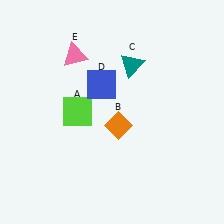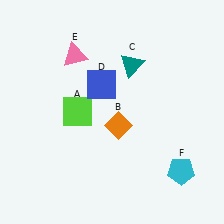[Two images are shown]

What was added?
A cyan pentagon (F) was added in Image 2.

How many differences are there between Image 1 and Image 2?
There is 1 difference between the two images.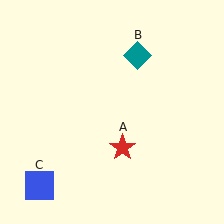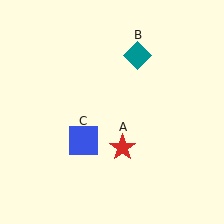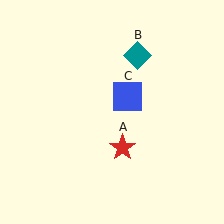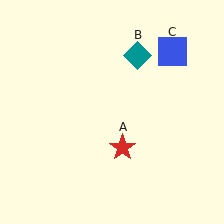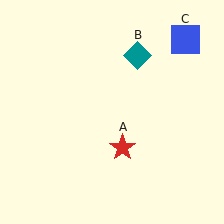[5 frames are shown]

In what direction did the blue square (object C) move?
The blue square (object C) moved up and to the right.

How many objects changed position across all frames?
1 object changed position: blue square (object C).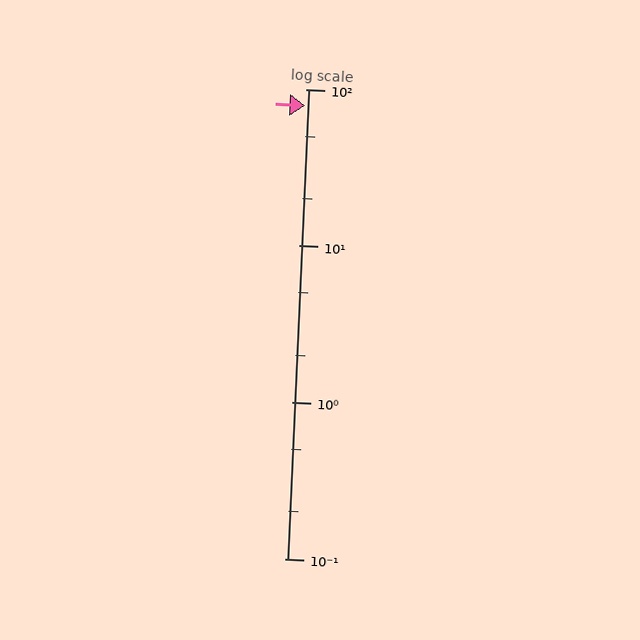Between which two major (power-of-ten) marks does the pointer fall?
The pointer is between 10 and 100.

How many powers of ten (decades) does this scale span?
The scale spans 3 decades, from 0.1 to 100.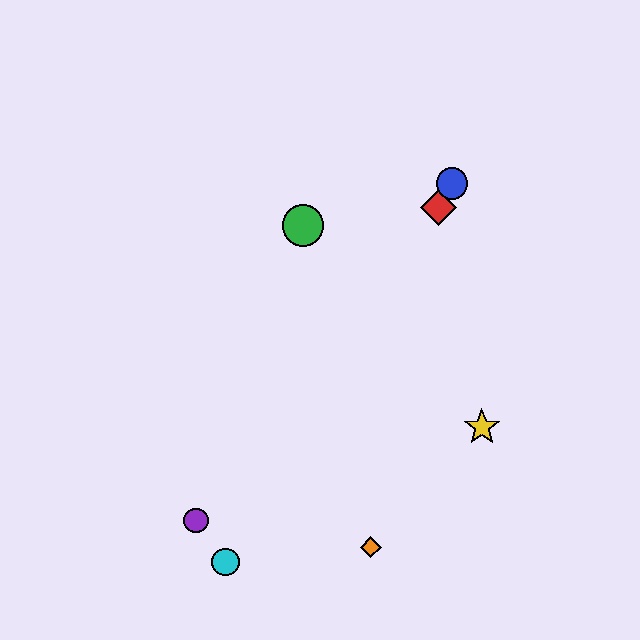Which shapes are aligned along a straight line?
The red diamond, the blue circle, the cyan circle are aligned along a straight line.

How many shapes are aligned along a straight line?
3 shapes (the red diamond, the blue circle, the cyan circle) are aligned along a straight line.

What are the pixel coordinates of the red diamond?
The red diamond is at (438, 207).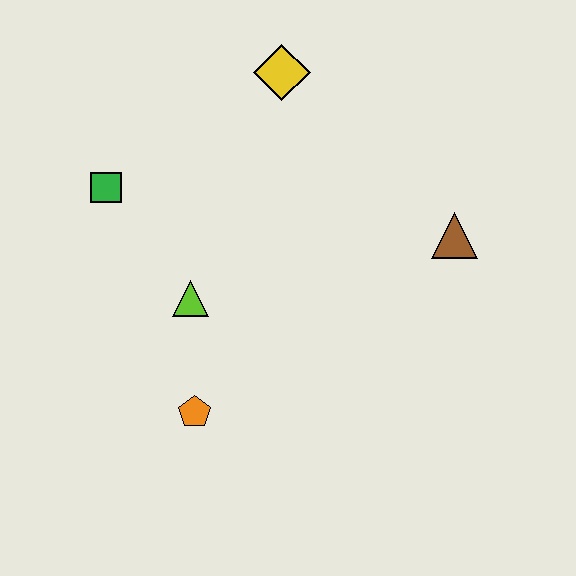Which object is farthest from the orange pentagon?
The yellow diamond is farthest from the orange pentagon.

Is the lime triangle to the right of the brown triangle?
No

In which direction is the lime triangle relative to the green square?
The lime triangle is below the green square.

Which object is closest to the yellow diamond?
The green square is closest to the yellow diamond.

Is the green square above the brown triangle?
Yes